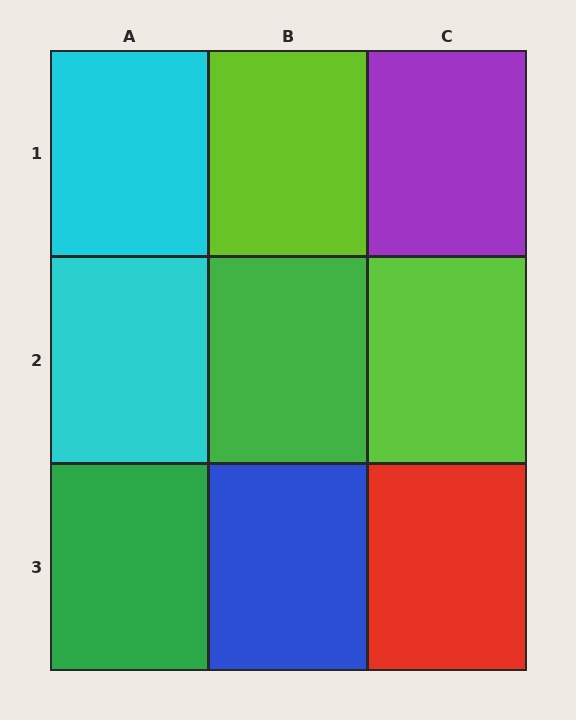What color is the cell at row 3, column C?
Red.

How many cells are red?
1 cell is red.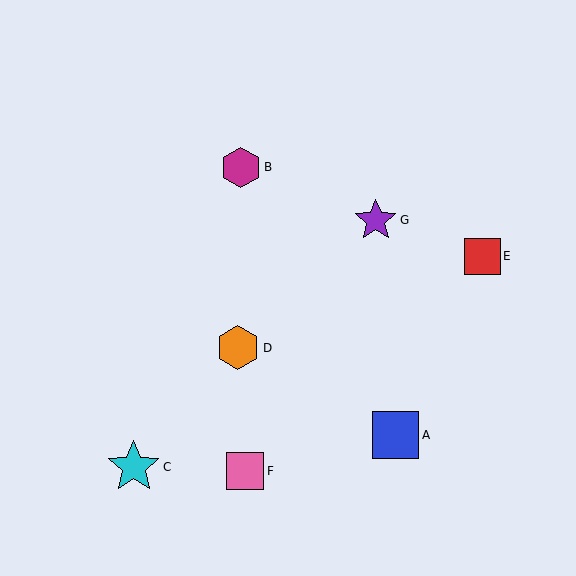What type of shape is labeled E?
Shape E is a red square.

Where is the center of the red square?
The center of the red square is at (482, 256).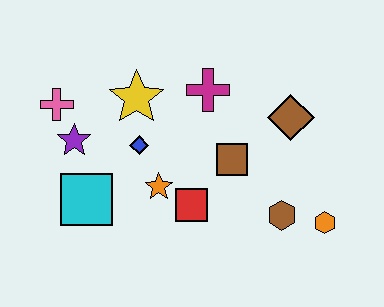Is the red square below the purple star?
Yes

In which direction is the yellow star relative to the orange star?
The yellow star is above the orange star.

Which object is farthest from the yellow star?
The orange hexagon is farthest from the yellow star.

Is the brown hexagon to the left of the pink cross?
No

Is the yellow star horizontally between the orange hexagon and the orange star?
No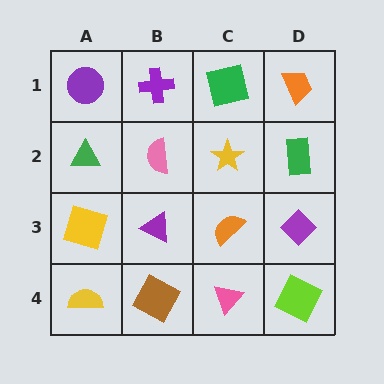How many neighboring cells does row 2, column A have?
3.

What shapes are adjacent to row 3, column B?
A pink semicircle (row 2, column B), a brown square (row 4, column B), a yellow square (row 3, column A), an orange semicircle (row 3, column C).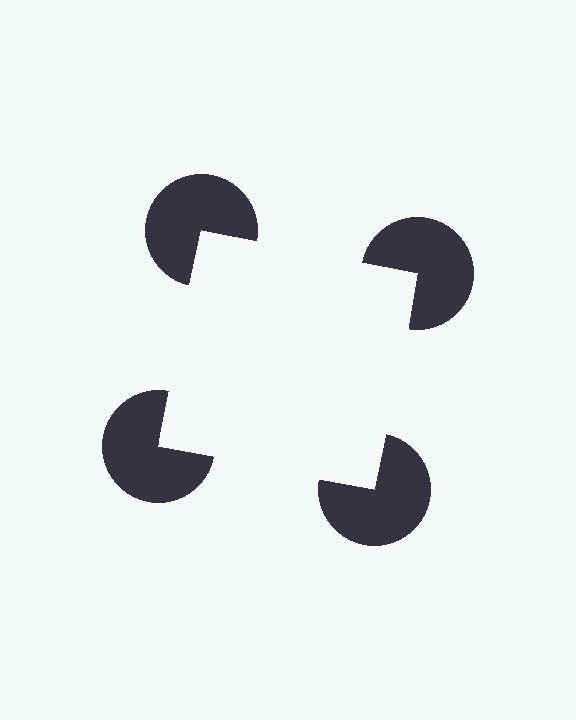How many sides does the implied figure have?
4 sides.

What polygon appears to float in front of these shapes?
An illusory square — its edges are inferred from the aligned wedge cuts in the pac-man discs, not physically drawn.